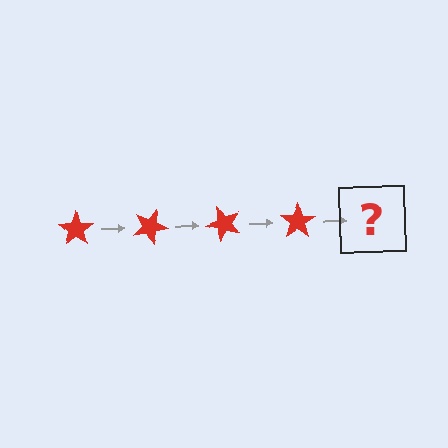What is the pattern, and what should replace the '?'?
The pattern is that the star rotates 25 degrees each step. The '?' should be a red star rotated 100 degrees.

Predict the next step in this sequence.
The next step is a red star rotated 100 degrees.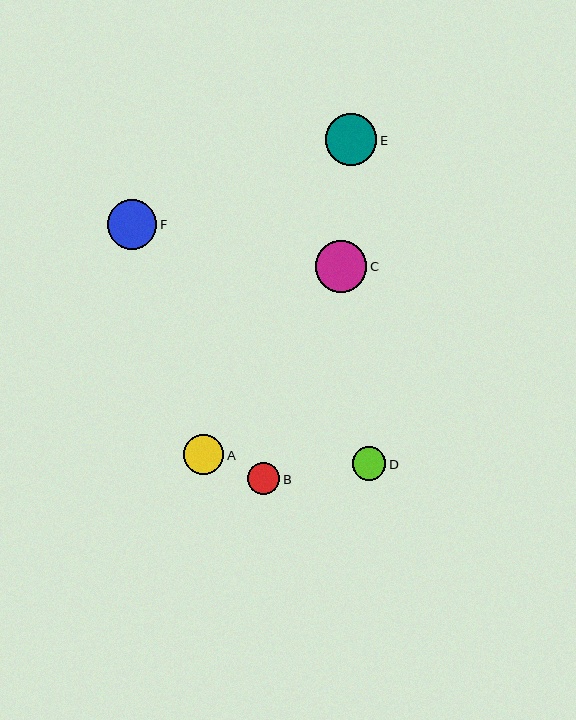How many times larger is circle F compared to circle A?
Circle F is approximately 1.2 times the size of circle A.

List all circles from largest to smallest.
From largest to smallest: C, E, F, A, D, B.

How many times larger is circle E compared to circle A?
Circle E is approximately 1.3 times the size of circle A.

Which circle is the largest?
Circle C is the largest with a size of approximately 52 pixels.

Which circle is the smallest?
Circle B is the smallest with a size of approximately 32 pixels.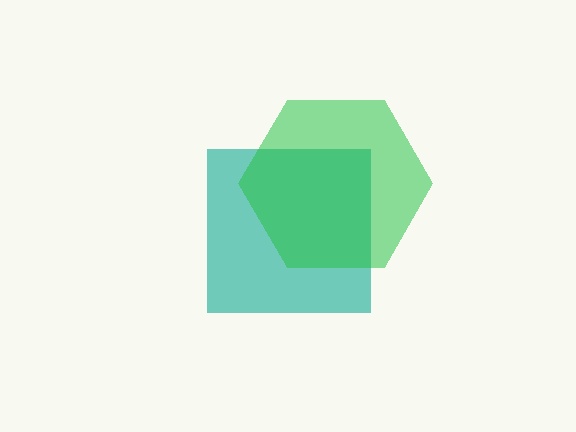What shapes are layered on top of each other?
The layered shapes are: a teal square, a green hexagon.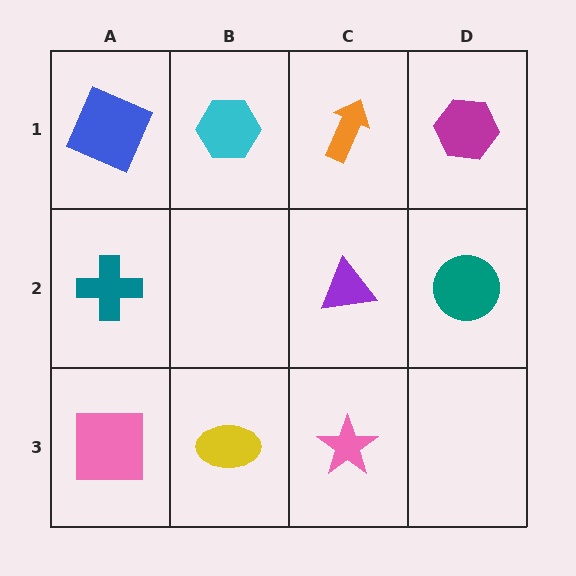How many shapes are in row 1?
4 shapes.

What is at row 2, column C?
A purple triangle.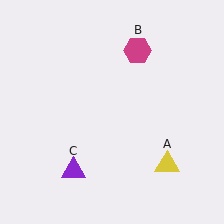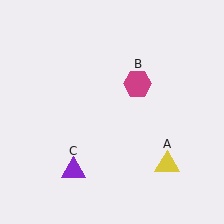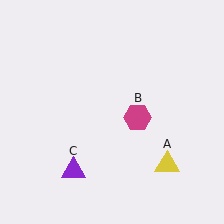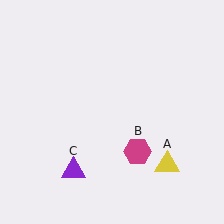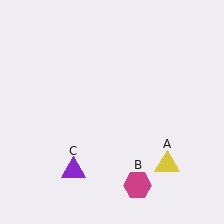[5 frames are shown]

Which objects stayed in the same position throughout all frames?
Yellow triangle (object A) and purple triangle (object C) remained stationary.